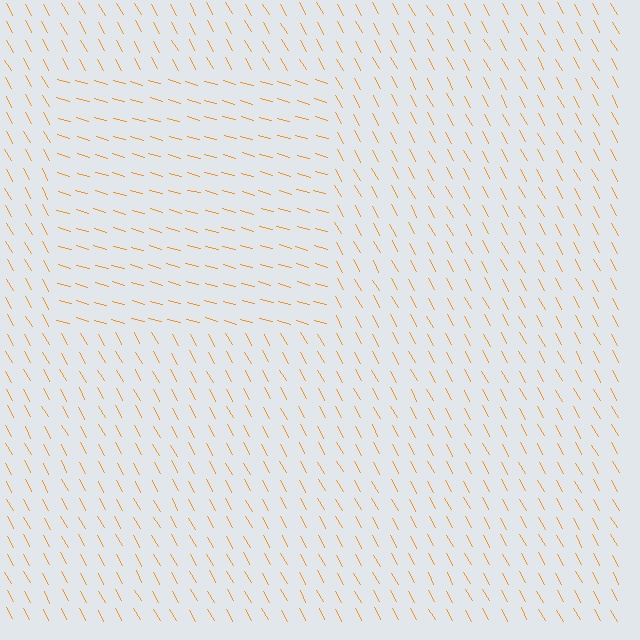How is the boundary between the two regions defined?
The boundary is defined purely by a change in line orientation (approximately 45 degrees difference). All lines are the same color and thickness.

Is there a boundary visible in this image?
Yes, there is a texture boundary formed by a change in line orientation.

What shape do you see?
I see a rectangle.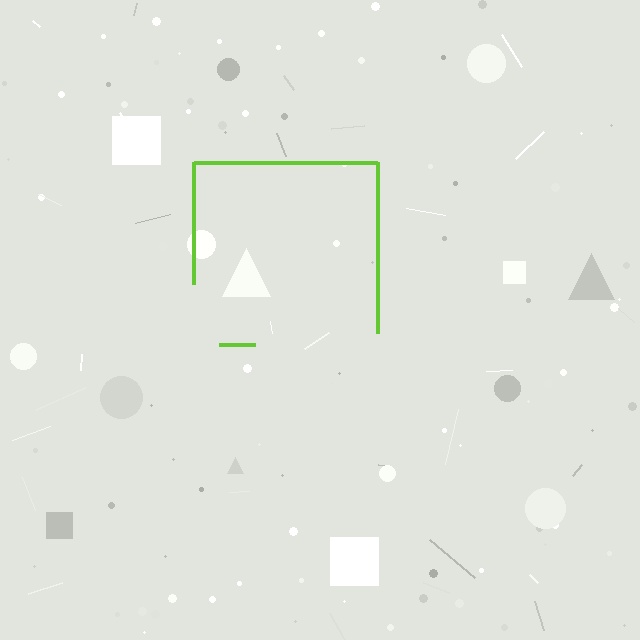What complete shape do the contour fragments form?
The contour fragments form a square.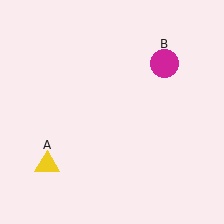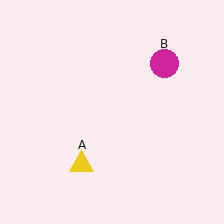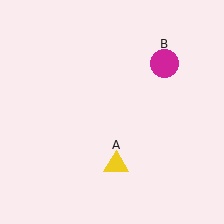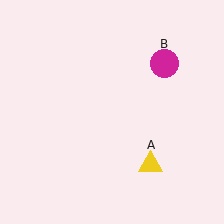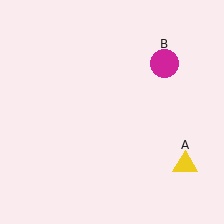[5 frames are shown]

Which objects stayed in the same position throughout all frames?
Magenta circle (object B) remained stationary.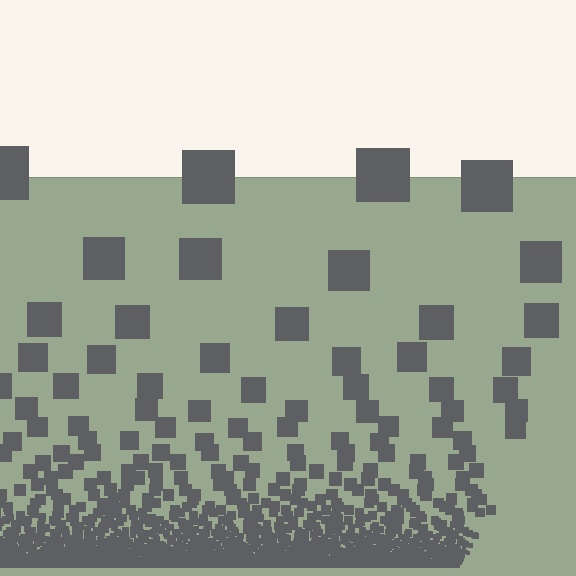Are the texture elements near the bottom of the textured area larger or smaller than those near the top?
Smaller. The gradient is inverted — elements near the bottom are smaller and denser.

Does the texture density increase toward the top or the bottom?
Density increases toward the bottom.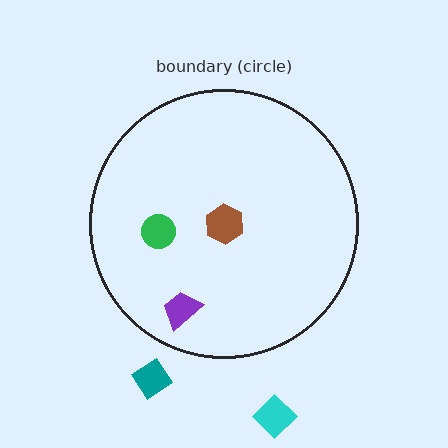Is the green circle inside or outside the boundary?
Inside.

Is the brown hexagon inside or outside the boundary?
Inside.